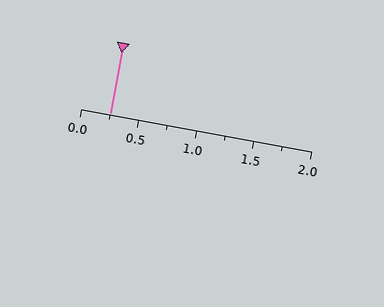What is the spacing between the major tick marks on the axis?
The major ticks are spaced 0.5 apart.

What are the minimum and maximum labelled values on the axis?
The axis runs from 0.0 to 2.0.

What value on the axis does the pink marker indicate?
The marker indicates approximately 0.25.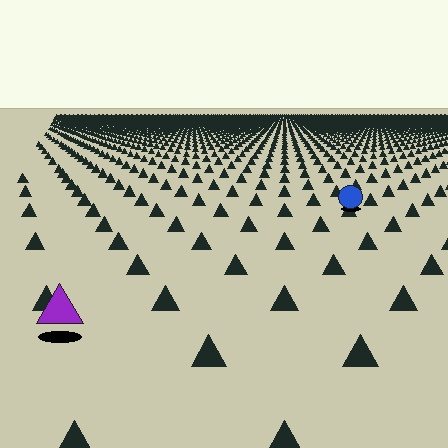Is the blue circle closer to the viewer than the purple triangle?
No. The purple triangle is closer — you can tell from the texture gradient: the ground texture is coarser near it.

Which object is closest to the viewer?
The purple triangle is closest. The texture marks near it are larger and more spread out.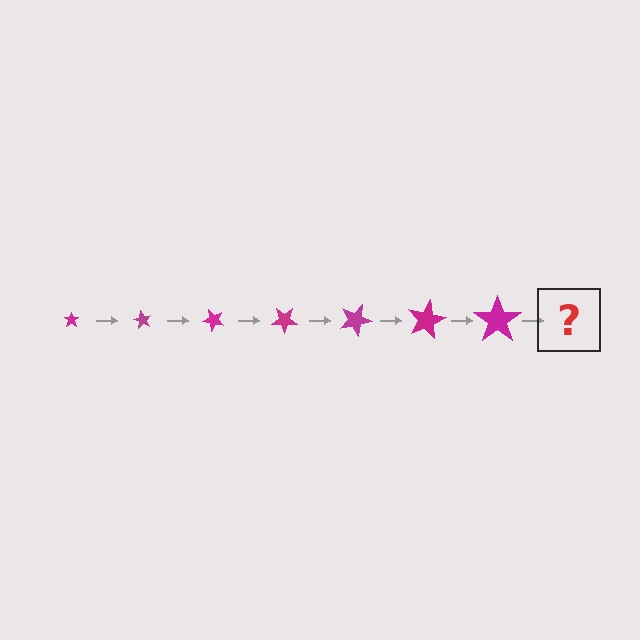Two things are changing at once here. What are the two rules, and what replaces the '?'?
The two rules are that the star grows larger each step and it rotates 60 degrees each step. The '?' should be a star, larger than the previous one and rotated 420 degrees from the start.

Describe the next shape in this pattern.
It should be a star, larger than the previous one and rotated 420 degrees from the start.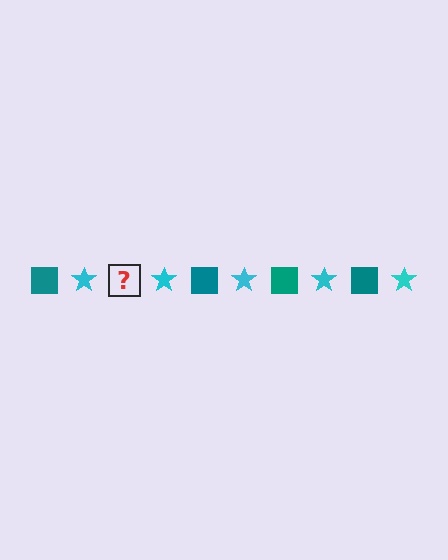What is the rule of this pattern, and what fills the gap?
The rule is that the pattern alternates between teal square and cyan star. The gap should be filled with a teal square.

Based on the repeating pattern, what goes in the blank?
The blank should be a teal square.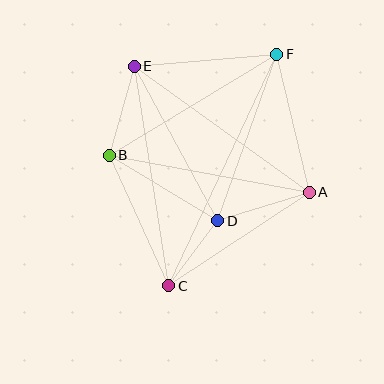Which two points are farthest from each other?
Points C and F are farthest from each other.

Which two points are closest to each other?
Points C and D are closest to each other.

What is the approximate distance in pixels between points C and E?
The distance between C and E is approximately 222 pixels.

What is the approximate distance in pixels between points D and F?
The distance between D and F is approximately 177 pixels.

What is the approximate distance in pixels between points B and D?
The distance between B and D is approximately 127 pixels.